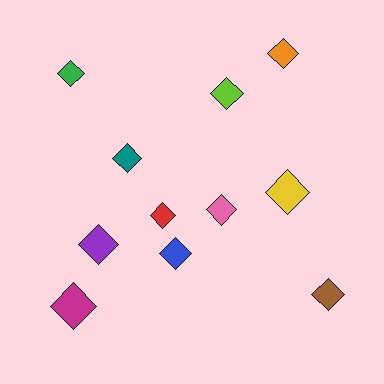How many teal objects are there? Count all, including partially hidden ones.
There is 1 teal object.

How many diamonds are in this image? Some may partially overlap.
There are 11 diamonds.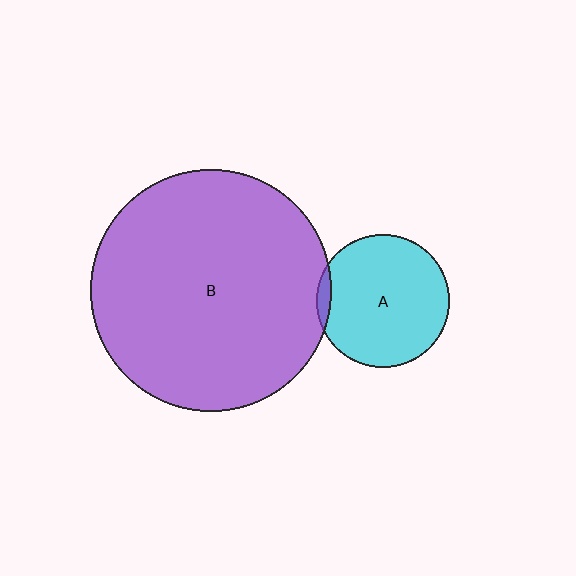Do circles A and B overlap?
Yes.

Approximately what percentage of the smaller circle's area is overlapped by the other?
Approximately 5%.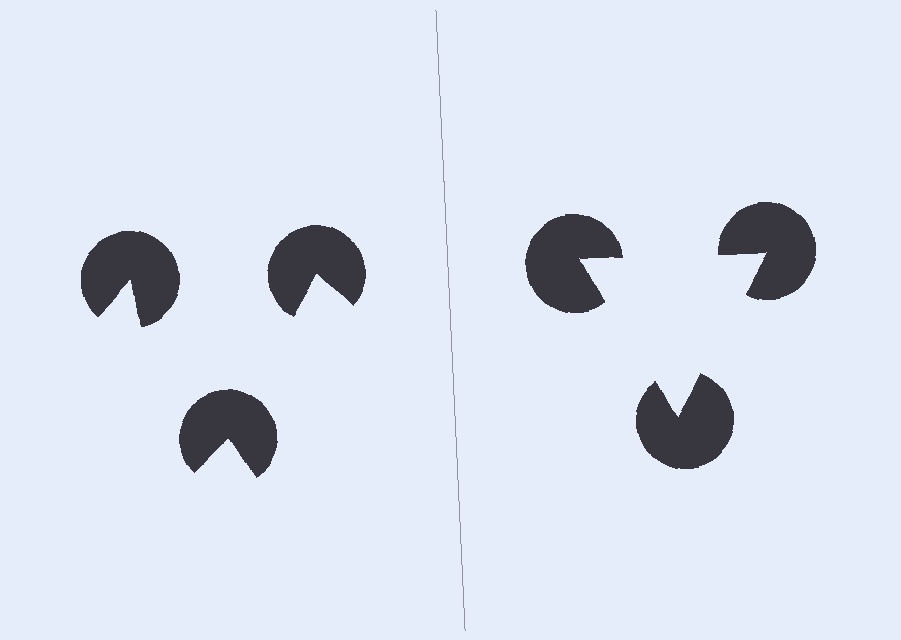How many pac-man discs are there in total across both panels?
6 — 3 on each side.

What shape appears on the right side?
An illusory triangle.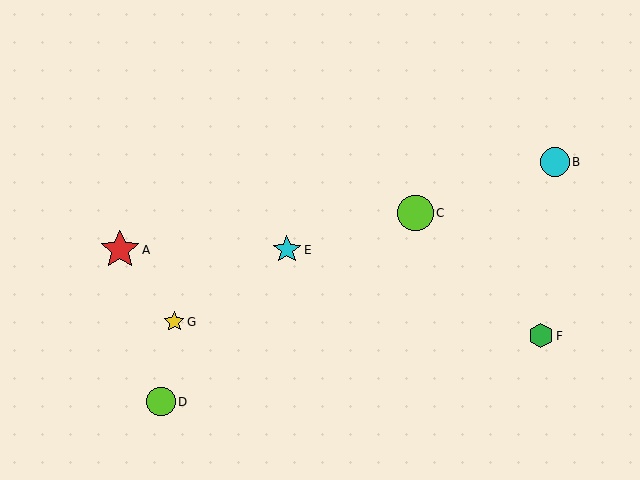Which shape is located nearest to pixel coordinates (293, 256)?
The cyan star (labeled E) at (287, 250) is nearest to that location.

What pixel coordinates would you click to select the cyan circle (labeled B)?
Click at (555, 162) to select the cyan circle B.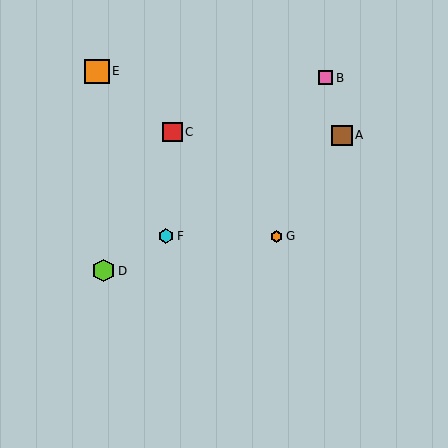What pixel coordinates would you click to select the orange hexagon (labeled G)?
Click at (277, 236) to select the orange hexagon G.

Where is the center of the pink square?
The center of the pink square is at (325, 78).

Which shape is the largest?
The orange square (labeled E) is the largest.